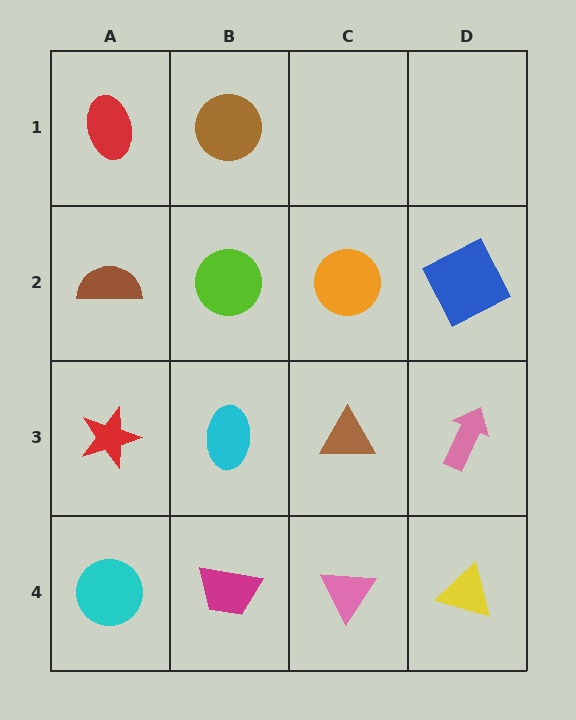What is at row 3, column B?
A cyan ellipse.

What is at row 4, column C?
A pink triangle.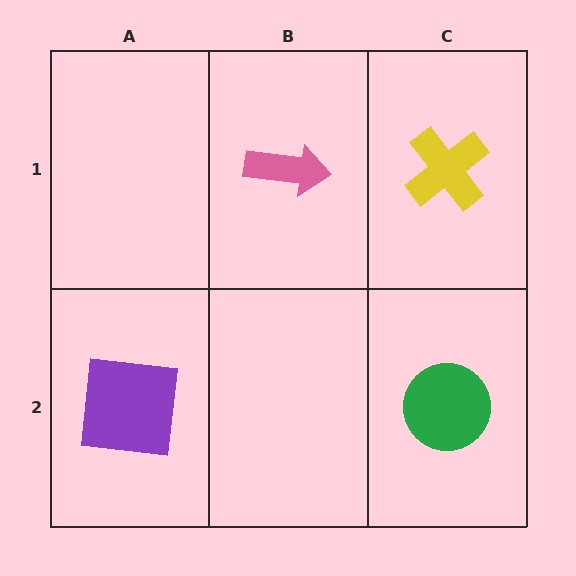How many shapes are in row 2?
2 shapes.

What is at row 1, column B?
A pink arrow.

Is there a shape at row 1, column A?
No, that cell is empty.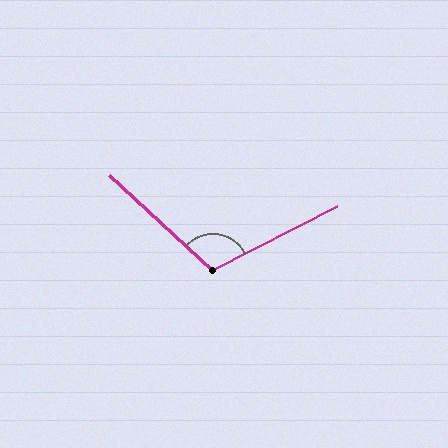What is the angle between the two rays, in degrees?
Approximately 111 degrees.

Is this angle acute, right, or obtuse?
It is obtuse.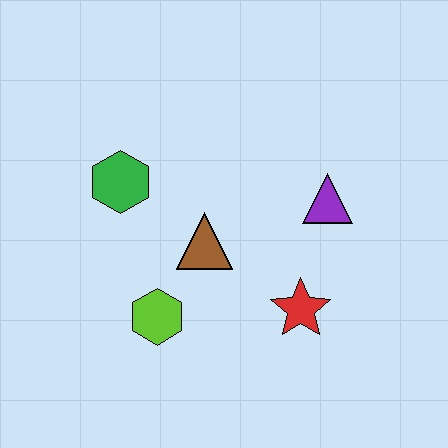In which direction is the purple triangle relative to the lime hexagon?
The purple triangle is to the right of the lime hexagon.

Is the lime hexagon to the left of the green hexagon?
No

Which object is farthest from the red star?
The green hexagon is farthest from the red star.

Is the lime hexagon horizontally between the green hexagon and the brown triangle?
Yes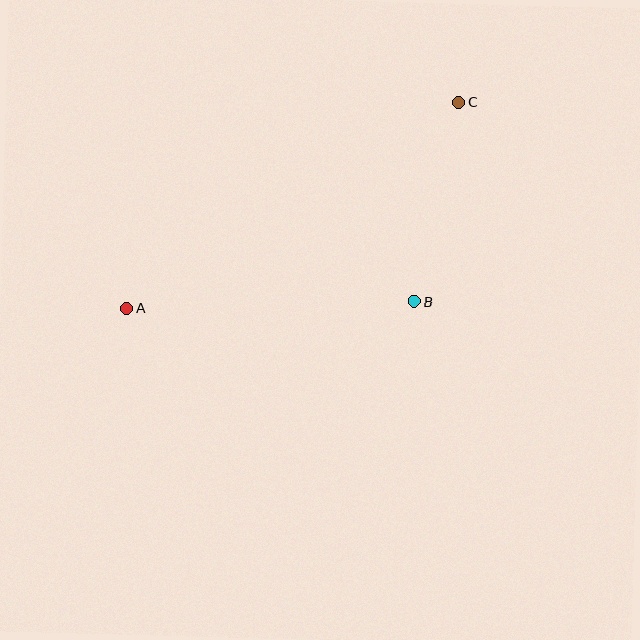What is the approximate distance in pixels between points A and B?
The distance between A and B is approximately 287 pixels.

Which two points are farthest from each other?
Points A and C are farthest from each other.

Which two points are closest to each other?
Points B and C are closest to each other.